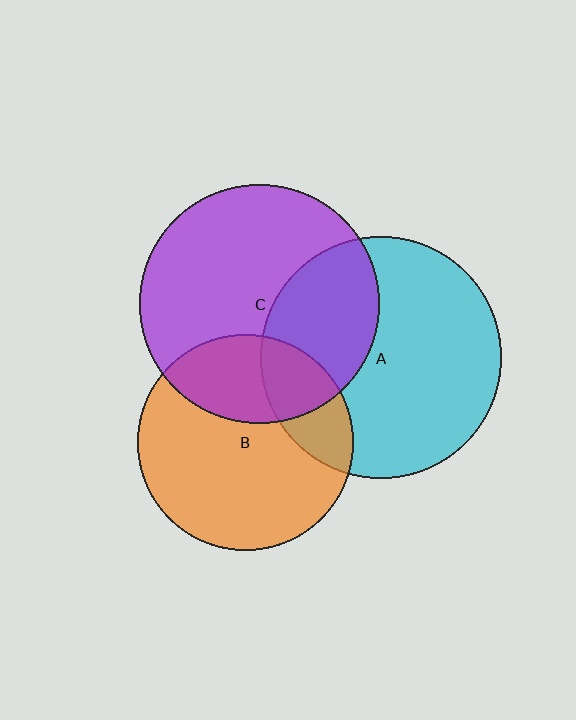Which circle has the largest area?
Circle A (cyan).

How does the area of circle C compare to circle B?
Approximately 1.2 times.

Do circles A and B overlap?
Yes.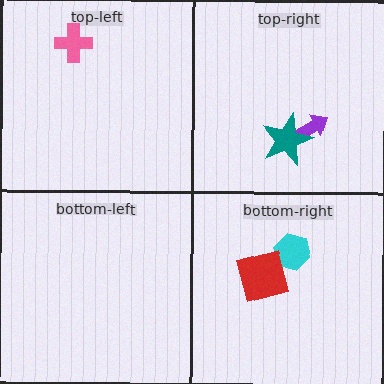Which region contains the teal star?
The top-right region.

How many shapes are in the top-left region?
1.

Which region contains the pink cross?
The top-left region.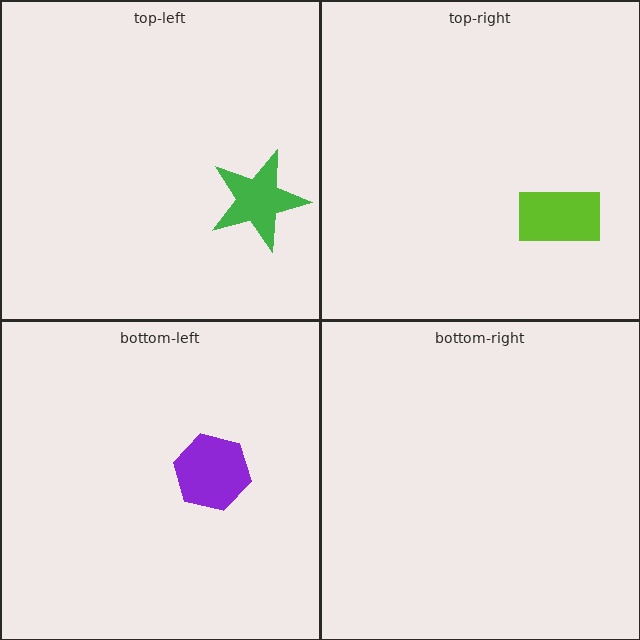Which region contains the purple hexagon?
The bottom-left region.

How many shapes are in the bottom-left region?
1.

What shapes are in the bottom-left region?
The purple hexagon.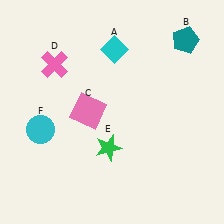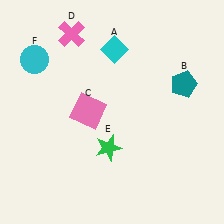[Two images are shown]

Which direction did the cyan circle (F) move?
The cyan circle (F) moved up.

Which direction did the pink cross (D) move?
The pink cross (D) moved up.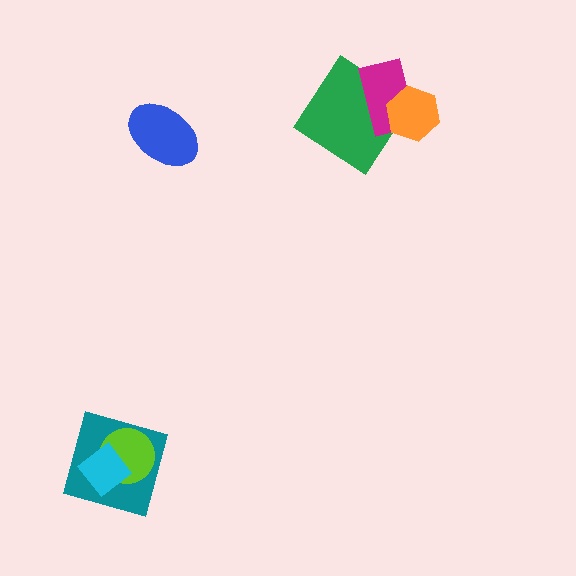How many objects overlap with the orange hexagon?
2 objects overlap with the orange hexagon.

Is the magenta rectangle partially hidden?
Yes, it is partially covered by another shape.